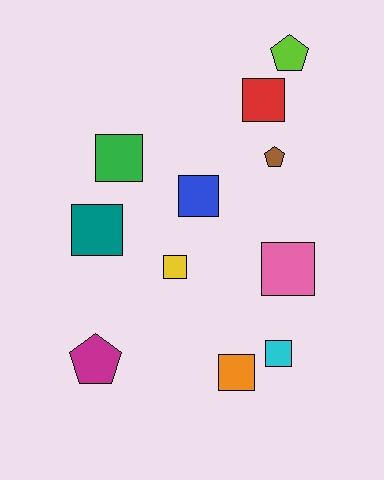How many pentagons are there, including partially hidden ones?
There are 3 pentagons.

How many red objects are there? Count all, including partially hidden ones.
There is 1 red object.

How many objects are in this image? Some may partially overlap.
There are 11 objects.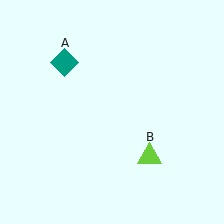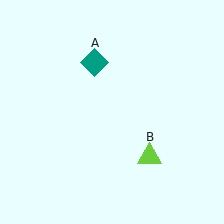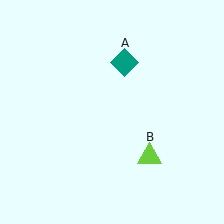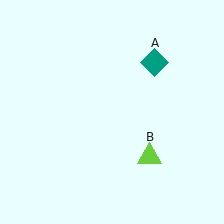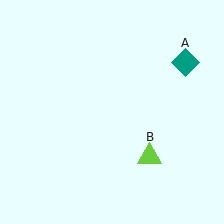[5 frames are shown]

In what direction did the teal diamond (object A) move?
The teal diamond (object A) moved right.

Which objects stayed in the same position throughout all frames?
Lime triangle (object B) remained stationary.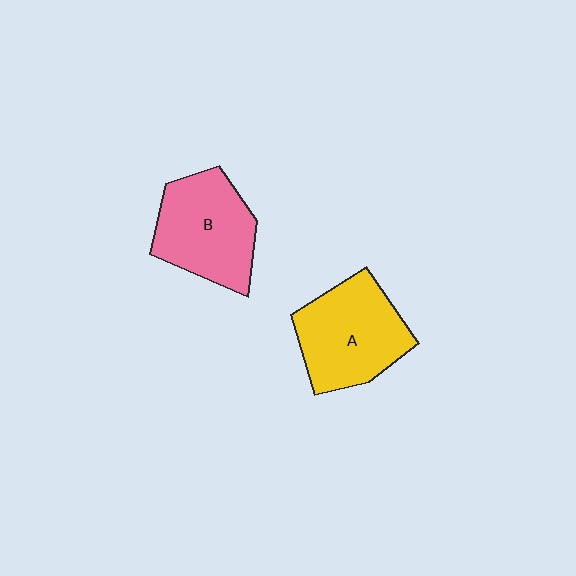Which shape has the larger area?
Shape A (yellow).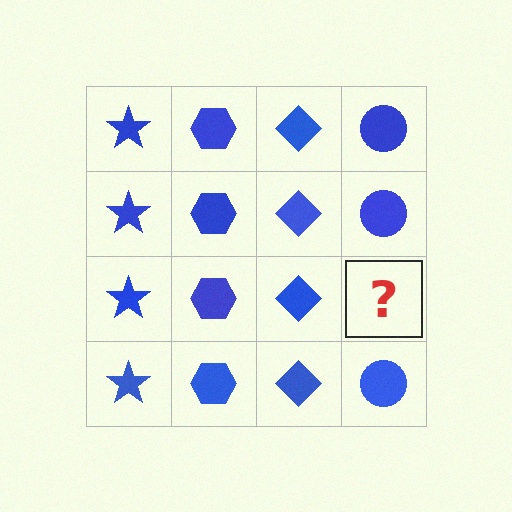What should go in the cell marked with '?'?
The missing cell should contain a blue circle.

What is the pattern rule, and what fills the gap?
The rule is that each column has a consistent shape. The gap should be filled with a blue circle.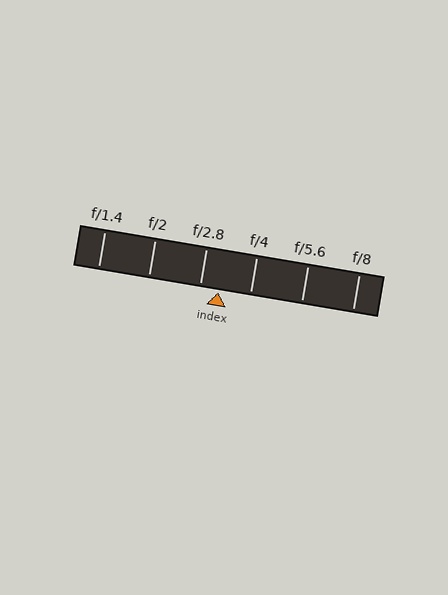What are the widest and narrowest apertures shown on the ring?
The widest aperture shown is f/1.4 and the narrowest is f/8.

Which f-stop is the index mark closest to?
The index mark is closest to f/2.8.